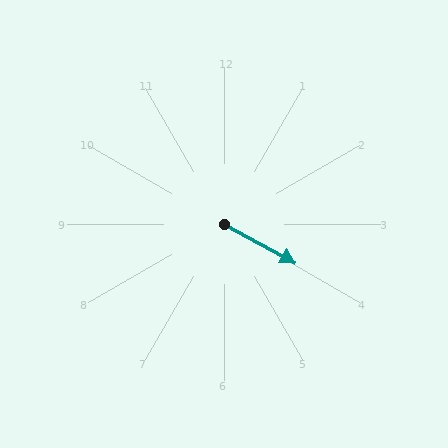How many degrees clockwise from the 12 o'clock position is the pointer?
Approximately 119 degrees.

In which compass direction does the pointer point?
Southeast.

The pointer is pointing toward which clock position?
Roughly 4 o'clock.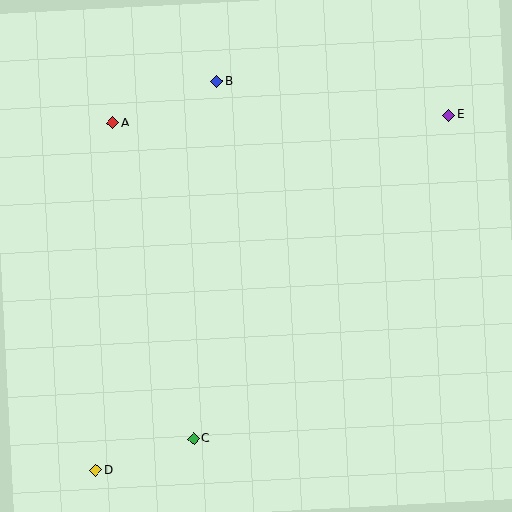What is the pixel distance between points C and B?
The distance between C and B is 358 pixels.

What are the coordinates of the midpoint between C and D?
The midpoint between C and D is at (145, 454).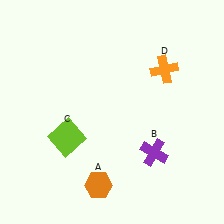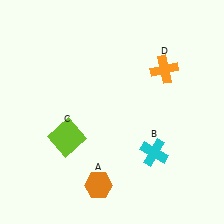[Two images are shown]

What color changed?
The cross (B) changed from purple in Image 1 to cyan in Image 2.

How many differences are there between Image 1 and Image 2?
There is 1 difference between the two images.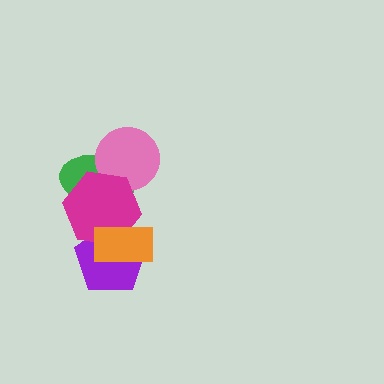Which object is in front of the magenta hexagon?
The orange rectangle is in front of the magenta hexagon.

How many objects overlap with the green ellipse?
2 objects overlap with the green ellipse.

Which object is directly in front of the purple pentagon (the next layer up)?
The magenta hexagon is directly in front of the purple pentagon.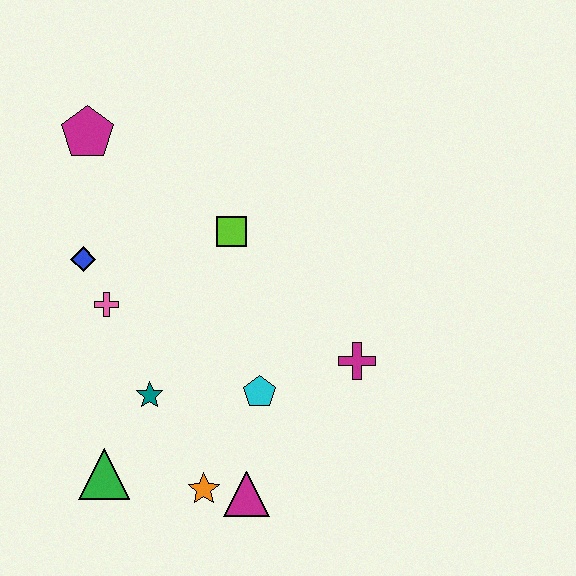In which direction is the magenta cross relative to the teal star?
The magenta cross is to the right of the teal star.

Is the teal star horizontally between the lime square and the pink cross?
Yes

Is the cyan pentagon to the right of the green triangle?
Yes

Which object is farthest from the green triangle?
The magenta pentagon is farthest from the green triangle.